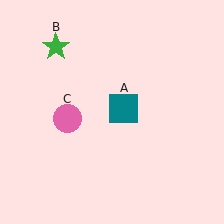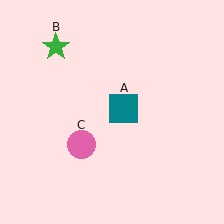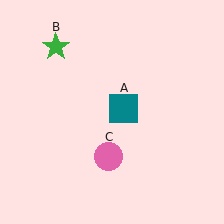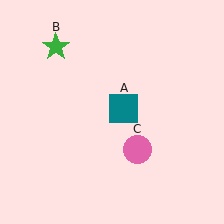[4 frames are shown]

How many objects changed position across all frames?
1 object changed position: pink circle (object C).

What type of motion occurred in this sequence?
The pink circle (object C) rotated counterclockwise around the center of the scene.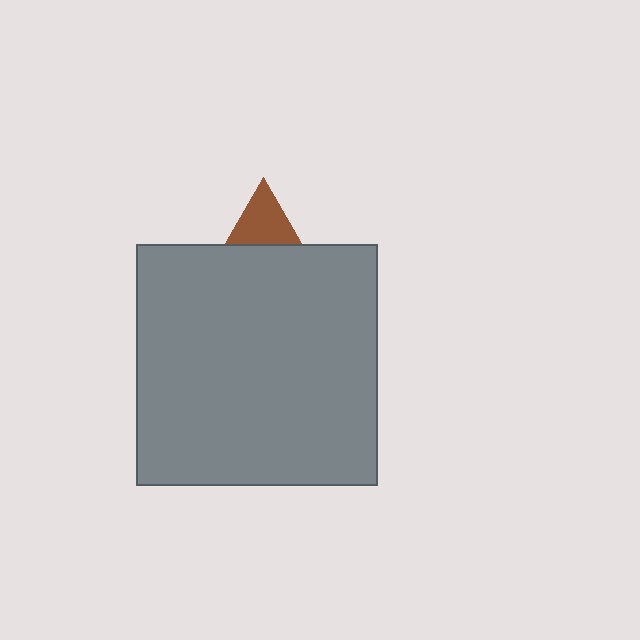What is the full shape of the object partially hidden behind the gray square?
The partially hidden object is a brown triangle.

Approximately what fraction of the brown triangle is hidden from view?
Roughly 68% of the brown triangle is hidden behind the gray square.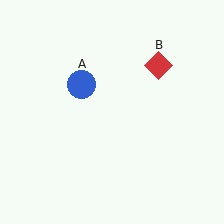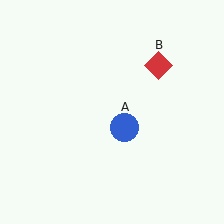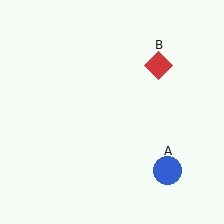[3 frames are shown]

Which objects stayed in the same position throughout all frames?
Red diamond (object B) remained stationary.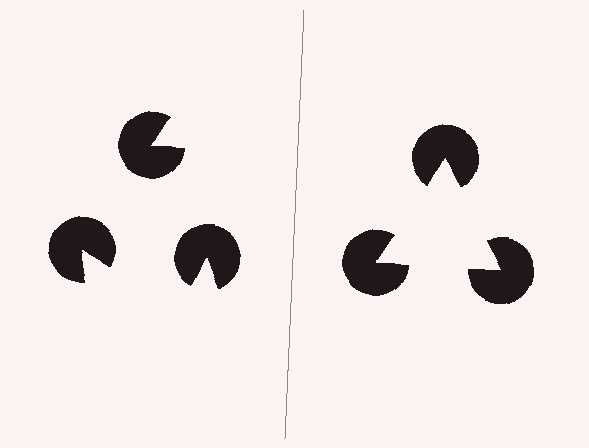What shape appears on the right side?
An illusory triangle.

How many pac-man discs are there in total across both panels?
6 — 3 on each side.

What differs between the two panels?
The pac-man discs are positioned identically on both sides; only the wedge orientations differ. On the right they align to a triangle; on the left they are misaligned.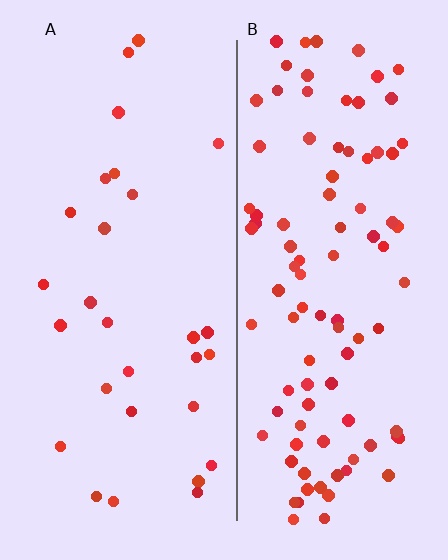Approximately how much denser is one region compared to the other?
Approximately 3.4× — region B over region A.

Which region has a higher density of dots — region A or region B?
B (the right).